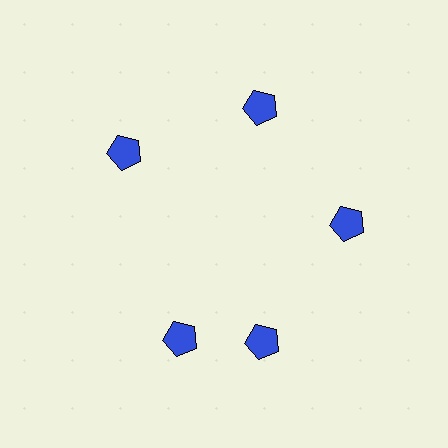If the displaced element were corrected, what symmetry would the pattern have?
It would have 5-fold rotational symmetry — the pattern would map onto itself every 72 degrees.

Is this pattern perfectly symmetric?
No. The 5 blue pentagons are arranged in a ring, but one element near the 8 o'clock position is rotated out of alignment along the ring, breaking the 5-fold rotational symmetry.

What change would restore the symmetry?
The symmetry would be restored by rotating it back into even spacing with its neighbors so that all 5 pentagons sit at equal angles and equal distance from the center.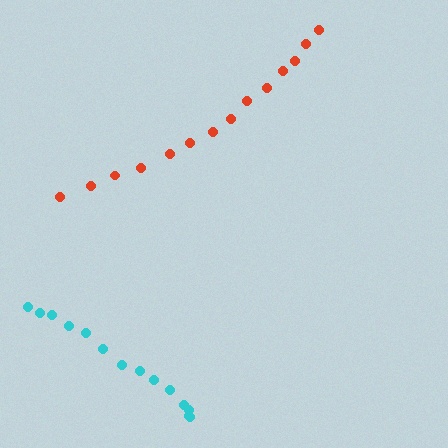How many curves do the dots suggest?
There are 2 distinct paths.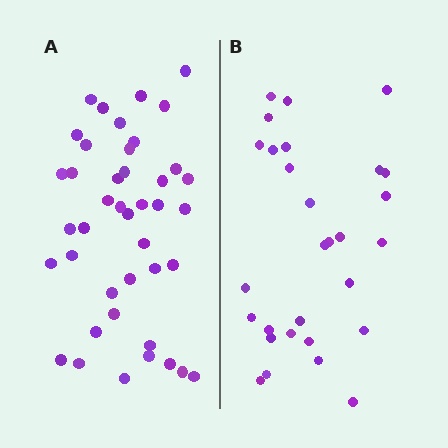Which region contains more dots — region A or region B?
Region A (the left region) has more dots.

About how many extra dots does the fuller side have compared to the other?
Region A has approximately 15 more dots than region B.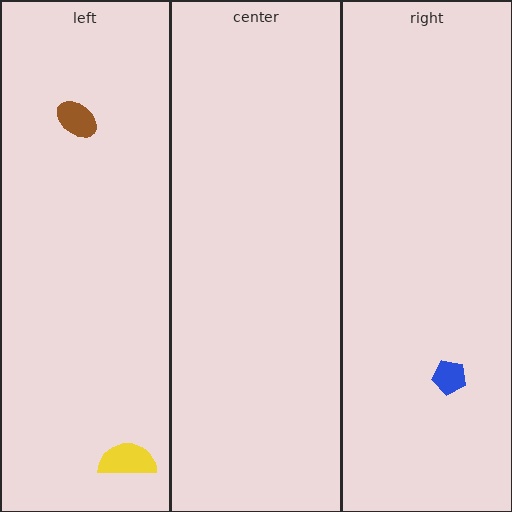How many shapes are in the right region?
1.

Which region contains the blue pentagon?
The right region.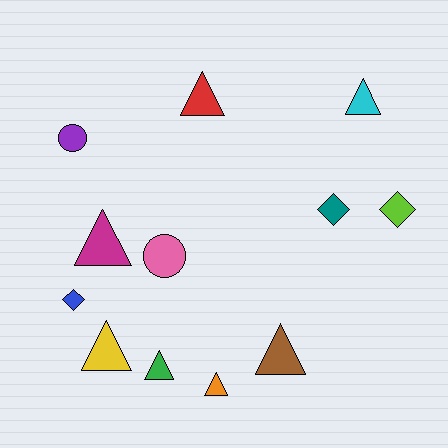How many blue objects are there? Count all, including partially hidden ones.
There is 1 blue object.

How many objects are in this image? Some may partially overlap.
There are 12 objects.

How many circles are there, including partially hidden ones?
There are 2 circles.